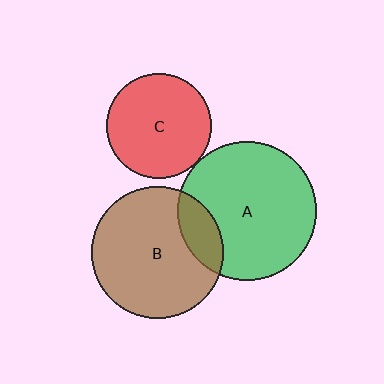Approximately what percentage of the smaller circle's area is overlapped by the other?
Approximately 15%.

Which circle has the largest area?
Circle A (green).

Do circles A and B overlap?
Yes.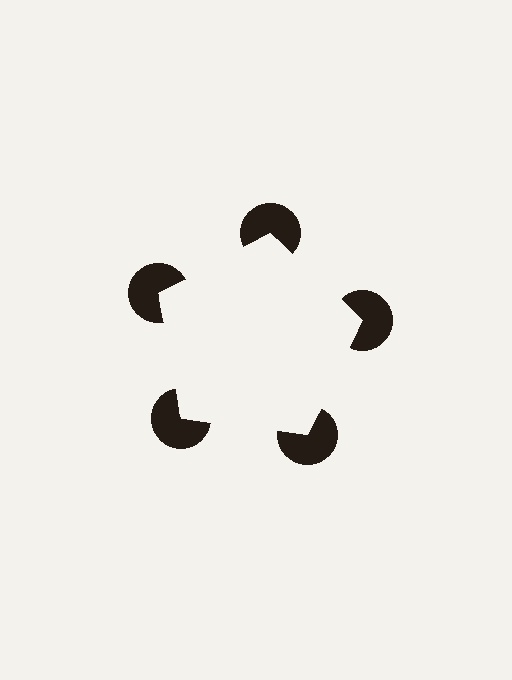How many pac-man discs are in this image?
There are 5 — one at each vertex of the illusory pentagon.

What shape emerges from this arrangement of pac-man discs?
An illusory pentagon — its edges are inferred from the aligned wedge cuts in the pac-man discs, not physically drawn.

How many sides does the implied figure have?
5 sides.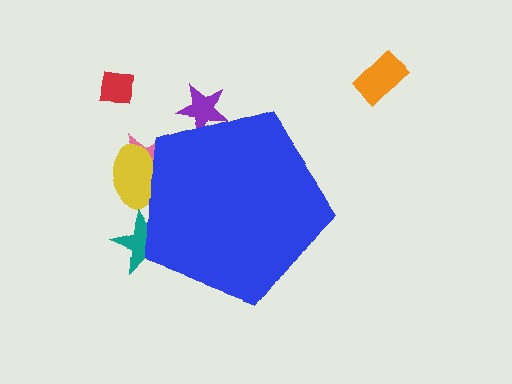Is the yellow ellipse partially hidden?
Yes, the yellow ellipse is partially hidden behind the blue pentagon.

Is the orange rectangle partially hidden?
No, the orange rectangle is fully visible.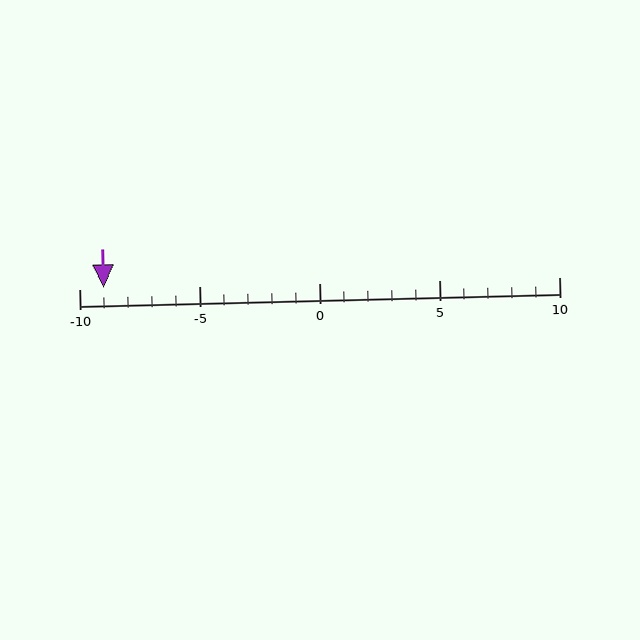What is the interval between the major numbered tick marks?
The major tick marks are spaced 5 units apart.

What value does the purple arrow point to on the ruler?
The purple arrow points to approximately -9.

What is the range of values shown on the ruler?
The ruler shows values from -10 to 10.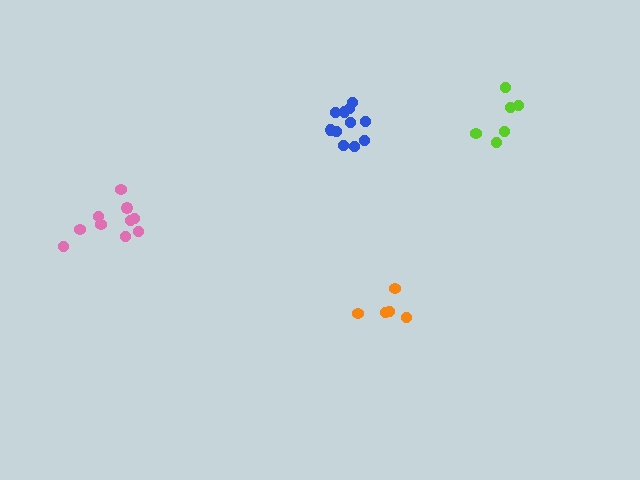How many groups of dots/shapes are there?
There are 4 groups.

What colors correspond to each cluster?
The clusters are colored: blue, orange, lime, pink.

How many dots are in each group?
Group 1: 11 dots, Group 2: 5 dots, Group 3: 6 dots, Group 4: 10 dots (32 total).